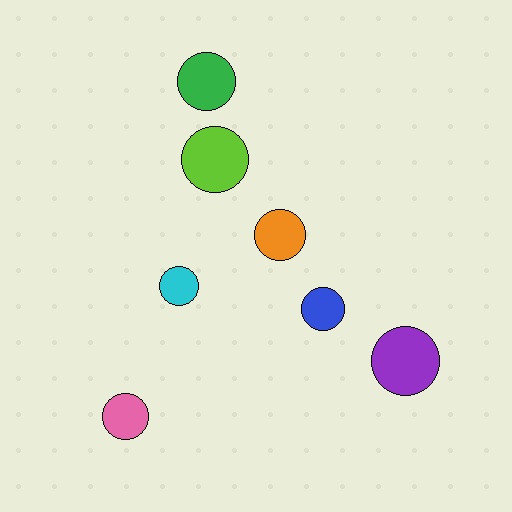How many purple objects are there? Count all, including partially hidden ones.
There is 1 purple object.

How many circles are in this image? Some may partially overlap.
There are 7 circles.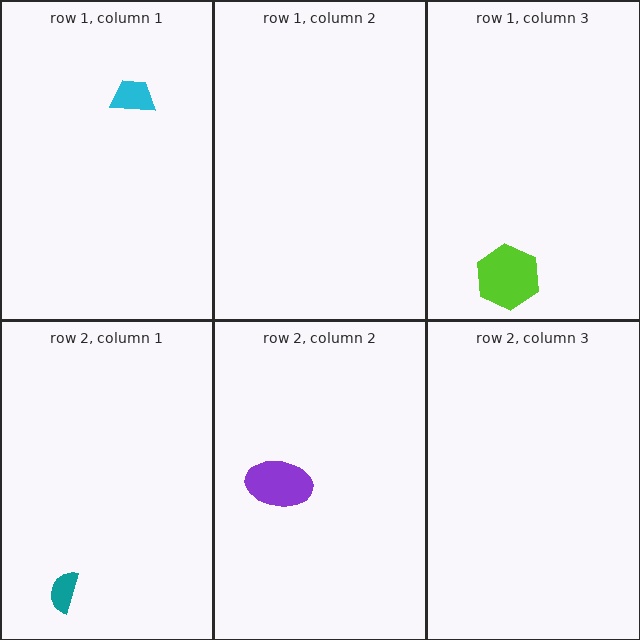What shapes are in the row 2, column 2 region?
The purple ellipse.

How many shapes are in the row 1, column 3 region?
1.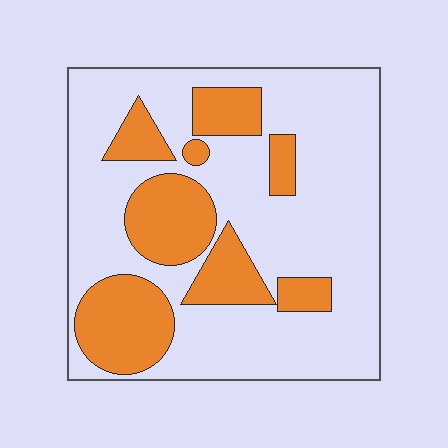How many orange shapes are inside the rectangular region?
8.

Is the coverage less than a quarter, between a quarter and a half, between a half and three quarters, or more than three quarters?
Between a quarter and a half.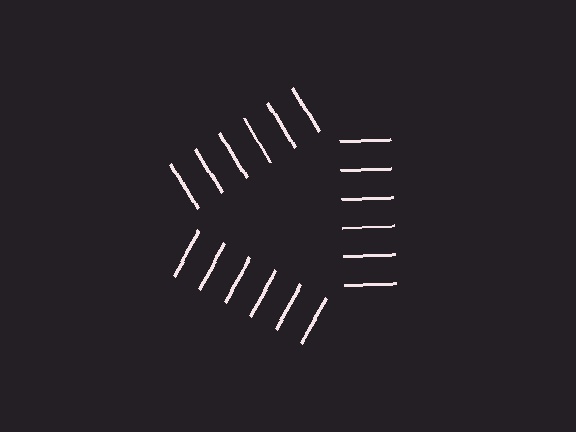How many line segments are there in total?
18 — 6 along each of the 3 edges.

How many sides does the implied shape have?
3 sides — the line-ends trace a triangle.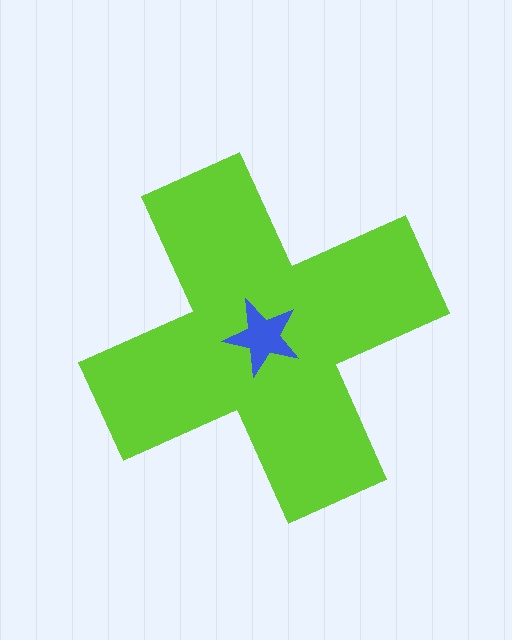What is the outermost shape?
The lime cross.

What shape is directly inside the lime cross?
The blue star.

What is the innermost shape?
The blue star.